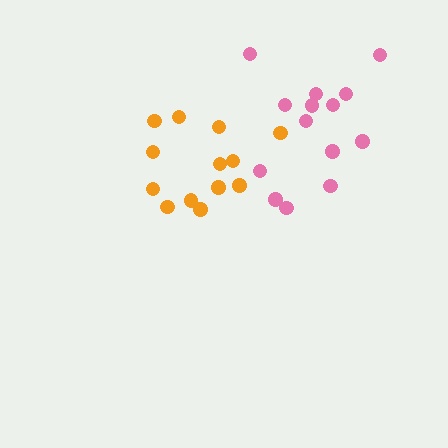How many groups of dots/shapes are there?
There are 2 groups.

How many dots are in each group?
Group 1: 13 dots, Group 2: 14 dots (27 total).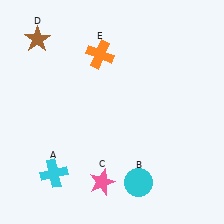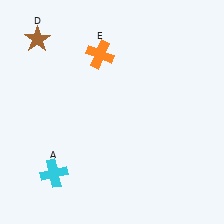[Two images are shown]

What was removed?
The cyan circle (B), the pink star (C) were removed in Image 2.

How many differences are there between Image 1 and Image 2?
There are 2 differences between the two images.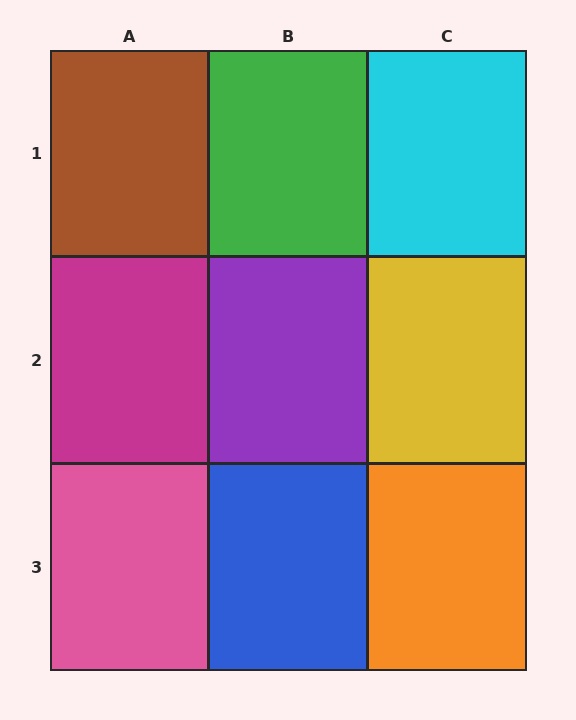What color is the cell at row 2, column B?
Purple.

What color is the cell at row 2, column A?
Magenta.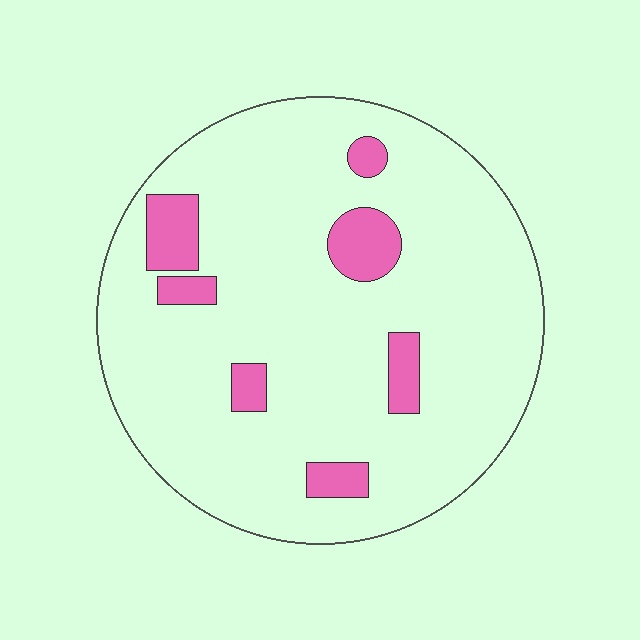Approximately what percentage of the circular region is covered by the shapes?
Approximately 10%.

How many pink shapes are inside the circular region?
7.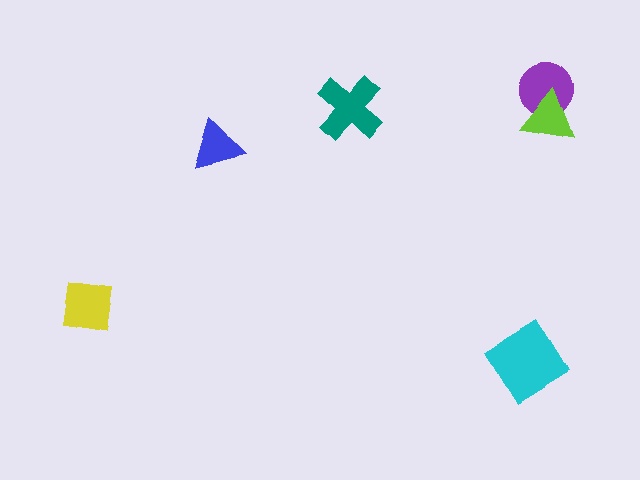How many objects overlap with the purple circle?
1 object overlaps with the purple circle.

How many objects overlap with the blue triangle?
0 objects overlap with the blue triangle.